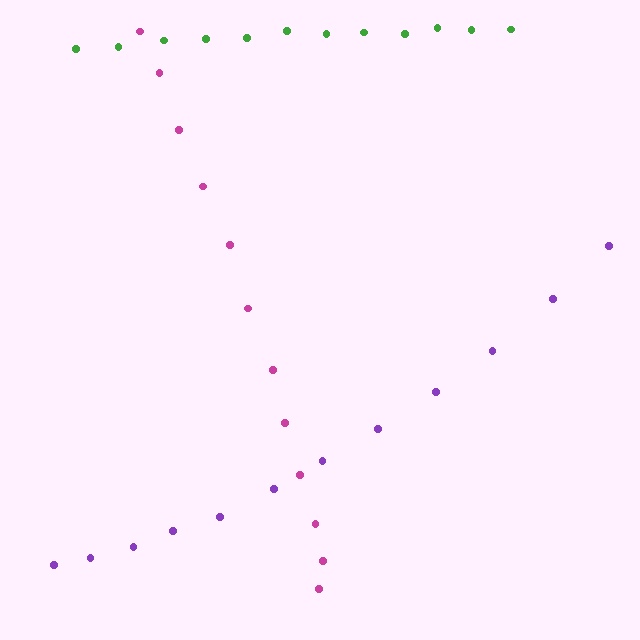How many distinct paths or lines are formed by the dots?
There are 3 distinct paths.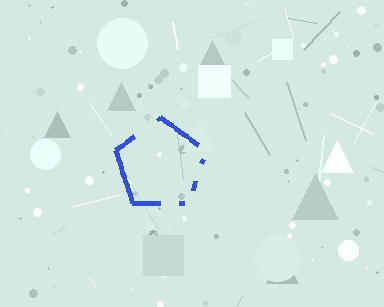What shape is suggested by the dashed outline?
The dashed outline suggests a pentagon.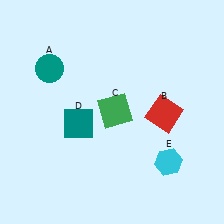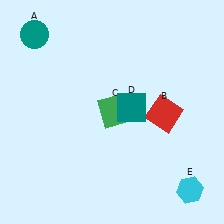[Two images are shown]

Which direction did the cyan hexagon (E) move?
The cyan hexagon (E) moved down.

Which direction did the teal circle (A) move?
The teal circle (A) moved up.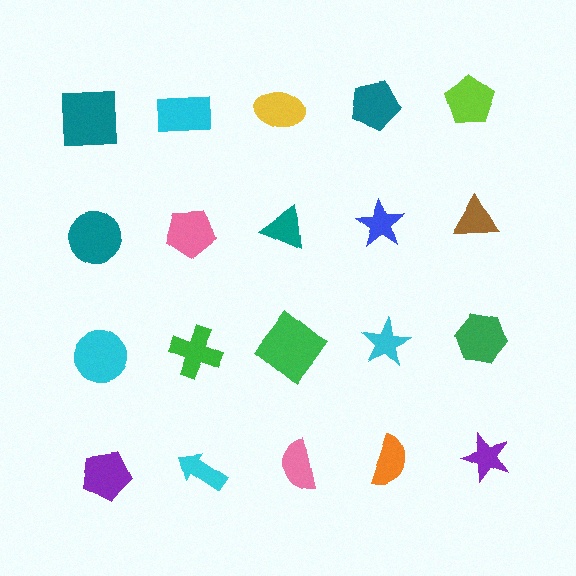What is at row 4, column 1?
A purple pentagon.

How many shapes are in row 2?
5 shapes.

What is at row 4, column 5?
A purple star.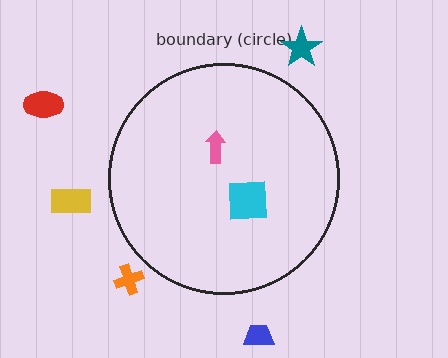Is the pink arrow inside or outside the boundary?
Inside.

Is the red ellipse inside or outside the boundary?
Outside.